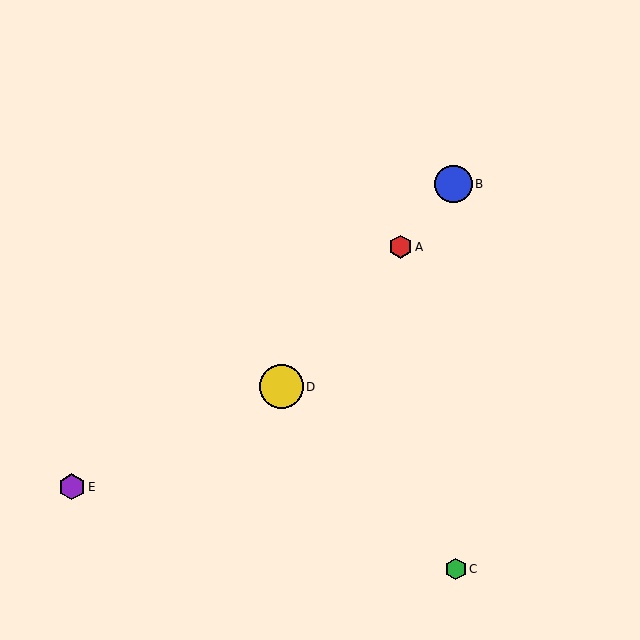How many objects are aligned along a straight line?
3 objects (A, B, D) are aligned along a straight line.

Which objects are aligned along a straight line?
Objects A, B, D are aligned along a straight line.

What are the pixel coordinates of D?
Object D is at (282, 387).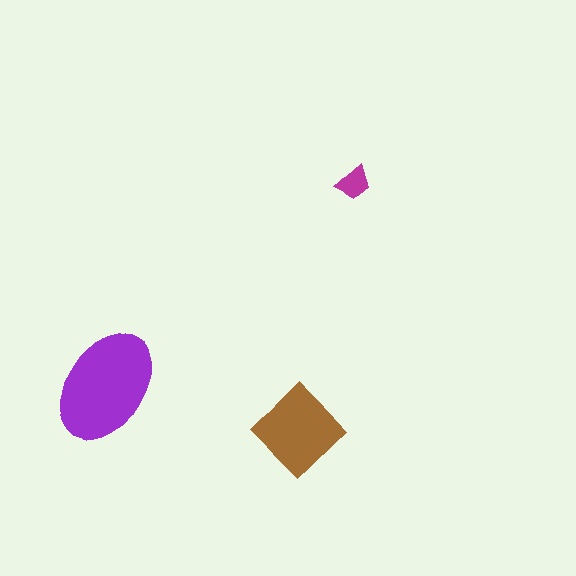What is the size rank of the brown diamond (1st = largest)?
2nd.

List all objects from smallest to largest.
The magenta trapezoid, the brown diamond, the purple ellipse.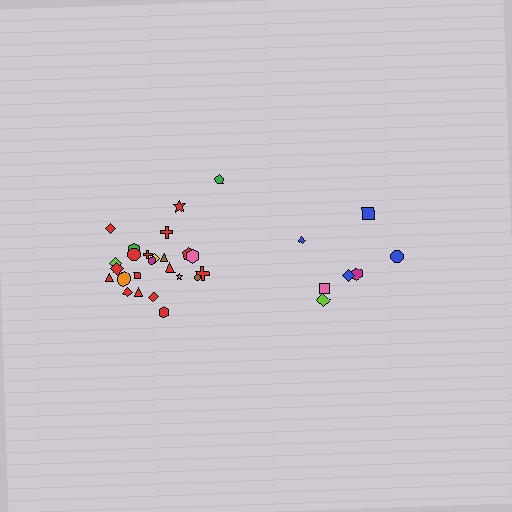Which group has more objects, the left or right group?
The left group.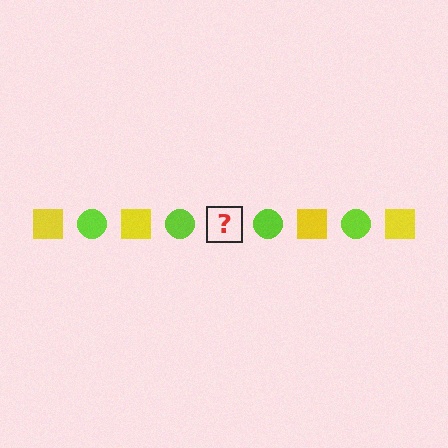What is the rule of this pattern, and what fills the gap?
The rule is that the pattern alternates between yellow square and lime circle. The gap should be filled with a yellow square.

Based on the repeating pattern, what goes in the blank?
The blank should be a yellow square.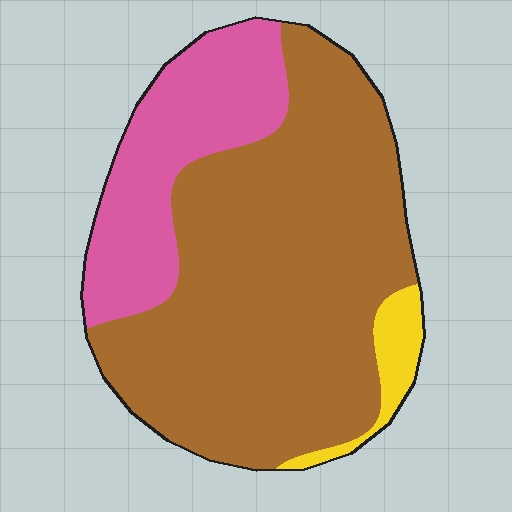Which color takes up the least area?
Yellow, at roughly 5%.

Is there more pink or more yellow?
Pink.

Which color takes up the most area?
Brown, at roughly 70%.